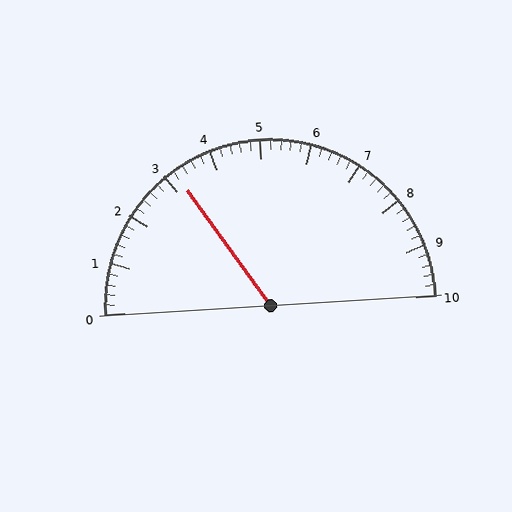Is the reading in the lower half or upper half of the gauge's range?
The reading is in the lower half of the range (0 to 10).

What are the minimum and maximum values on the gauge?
The gauge ranges from 0 to 10.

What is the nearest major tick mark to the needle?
The nearest major tick mark is 3.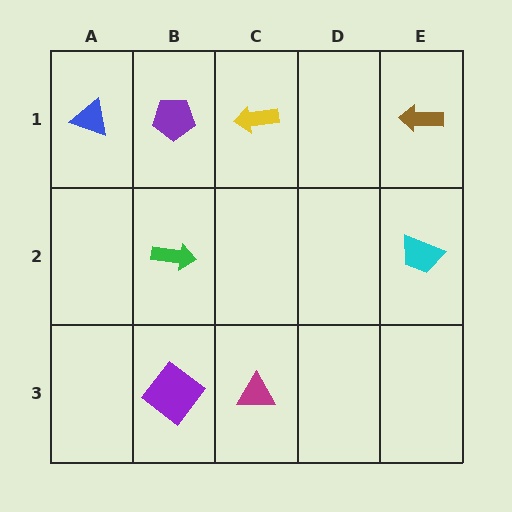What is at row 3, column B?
A purple diamond.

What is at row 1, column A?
A blue triangle.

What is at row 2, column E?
A cyan trapezoid.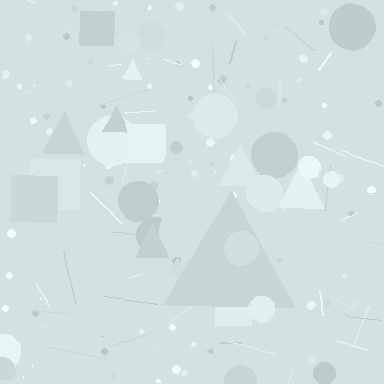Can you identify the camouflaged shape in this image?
The camouflaged shape is a triangle.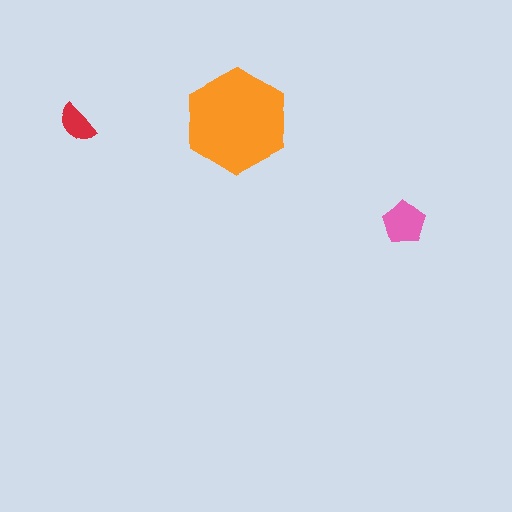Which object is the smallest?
The red semicircle.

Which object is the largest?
The orange hexagon.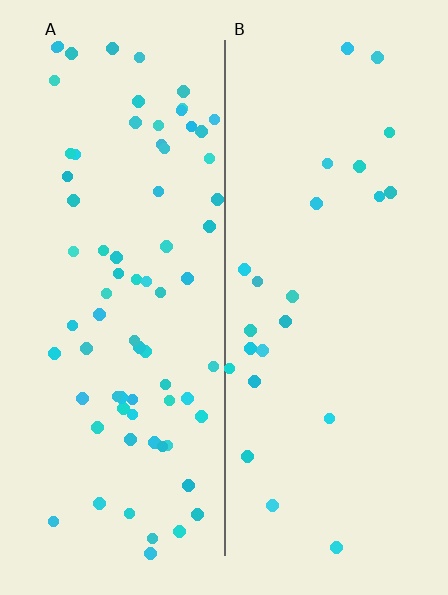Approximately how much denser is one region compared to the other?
Approximately 3.1× — region A over region B.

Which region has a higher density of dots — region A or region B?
A (the left).